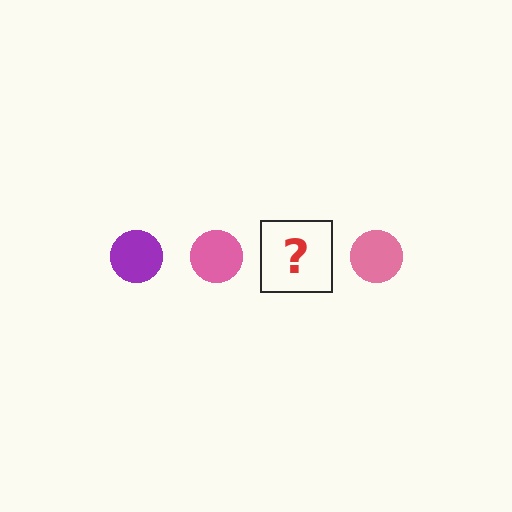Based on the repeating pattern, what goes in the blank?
The blank should be a purple circle.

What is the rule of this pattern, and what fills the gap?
The rule is that the pattern cycles through purple, pink circles. The gap should be filled with a purple circle.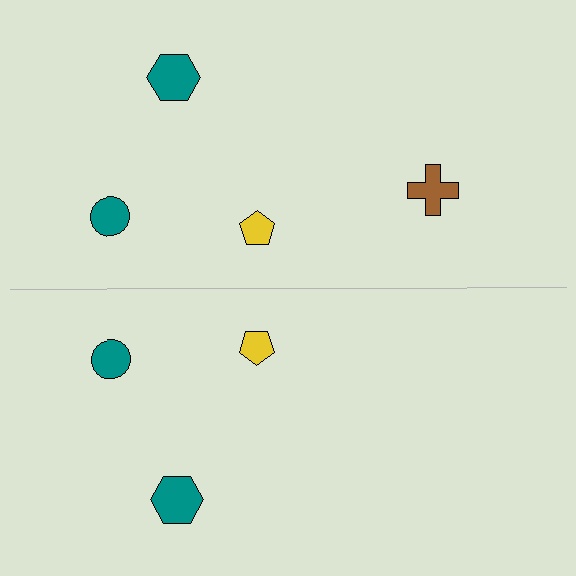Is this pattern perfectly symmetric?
No, the pattern is not perfectly symmetric. A brown cross is missing from the bottom side.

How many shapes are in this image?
There are 7 shapes in this image.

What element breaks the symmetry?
A brown cross is missing from the bottom side.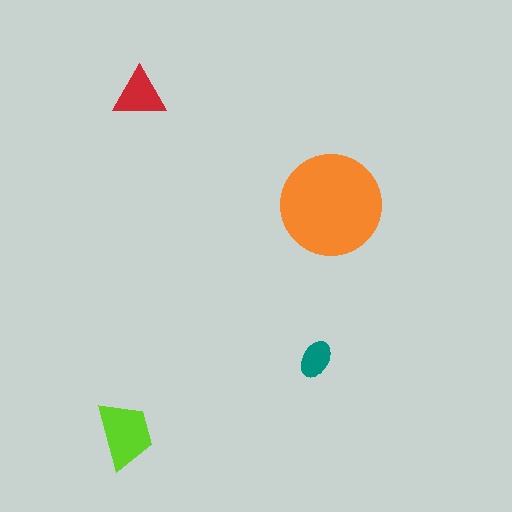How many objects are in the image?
There are 4 objects in the image.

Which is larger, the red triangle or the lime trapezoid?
The lime trapezoid.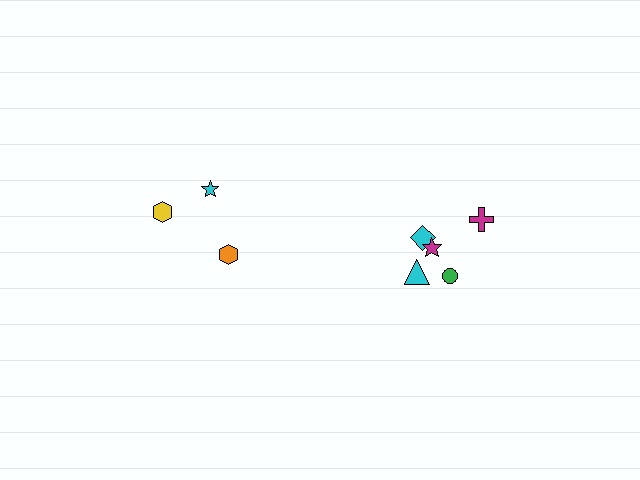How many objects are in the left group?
There are 3 objects.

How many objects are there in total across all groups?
There are 8 objects.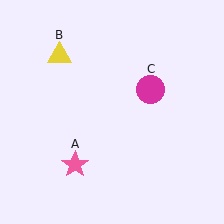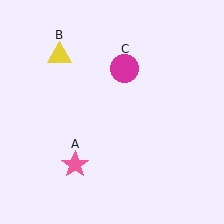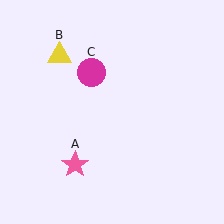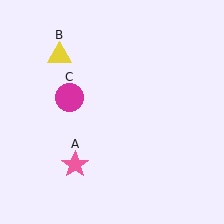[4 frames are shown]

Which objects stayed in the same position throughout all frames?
Pink star (object A) and yellow triangle (object B) remained stationary.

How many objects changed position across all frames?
1 object changed position: magenta circle (object C).